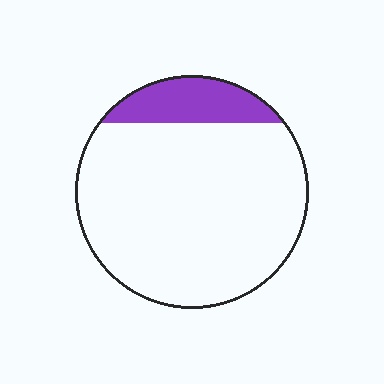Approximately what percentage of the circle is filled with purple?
Approximately 15%.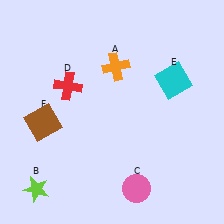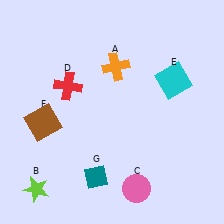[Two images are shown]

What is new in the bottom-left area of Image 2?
A teal diamond (G) was added in the bottom-left area of Image 2.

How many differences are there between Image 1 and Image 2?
There is 1 difference between the two images.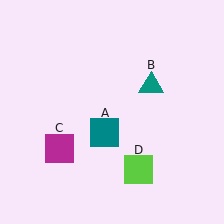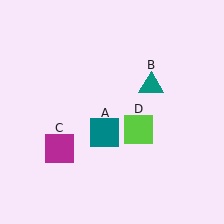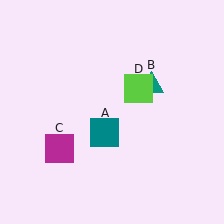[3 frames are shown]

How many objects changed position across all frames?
1 object changed position: lime square (object D).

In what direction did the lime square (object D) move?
The lime square (object D) moved up.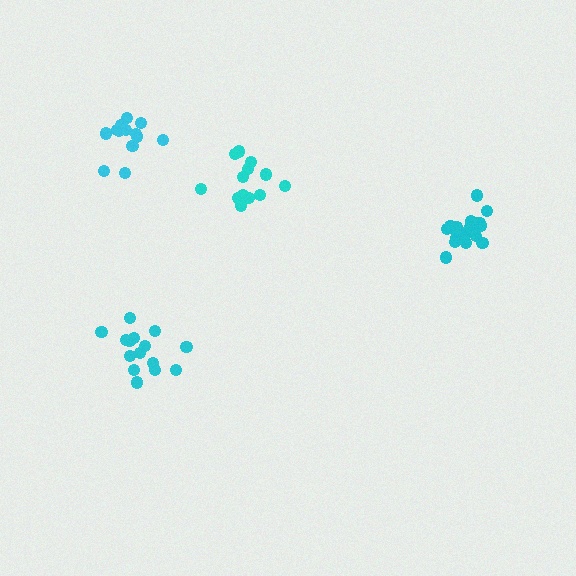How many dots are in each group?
Group 1: 15 dots, Group 2: 15 dots, Group 3: 13 dots, Group 4: 18 dots (61 total).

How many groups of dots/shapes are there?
There are 4 groups.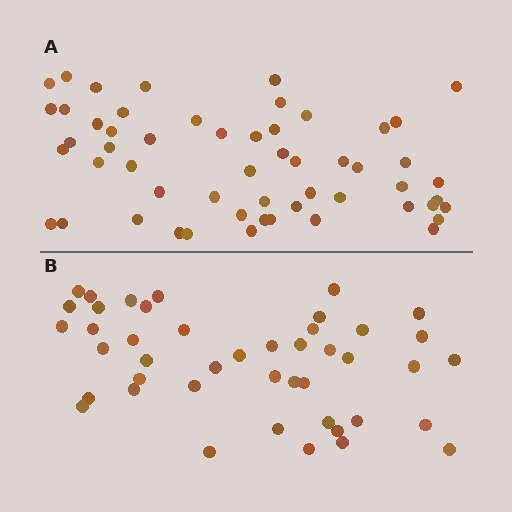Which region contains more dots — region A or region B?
Region A (the top region) has more dots.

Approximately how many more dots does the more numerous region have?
Region A has roughly 12 or so more dots than region B.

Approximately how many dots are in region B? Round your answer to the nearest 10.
About 40 dots. (The exact count is 44, which rounds to 40.)